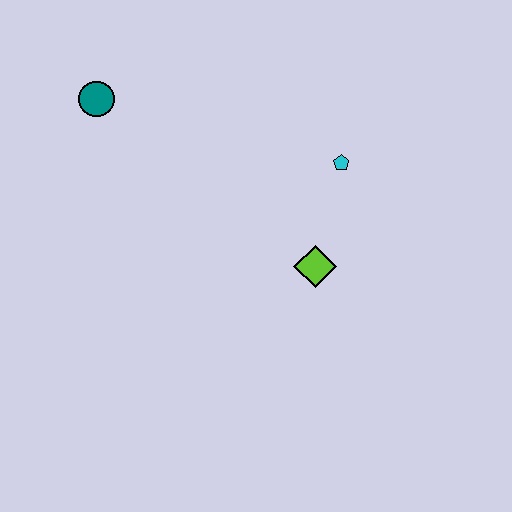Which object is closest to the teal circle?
The cyan pentagon is closest to the teal circle.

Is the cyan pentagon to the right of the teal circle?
Yes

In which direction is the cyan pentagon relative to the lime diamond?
The cyan pentagon is above the lime diamond.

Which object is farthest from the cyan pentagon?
The teal circle is farthest from the cyan pentagon.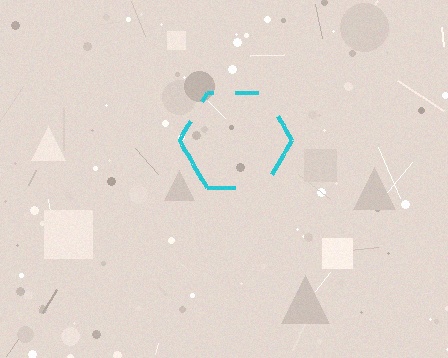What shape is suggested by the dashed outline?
The dashed outline suggests a hexagon.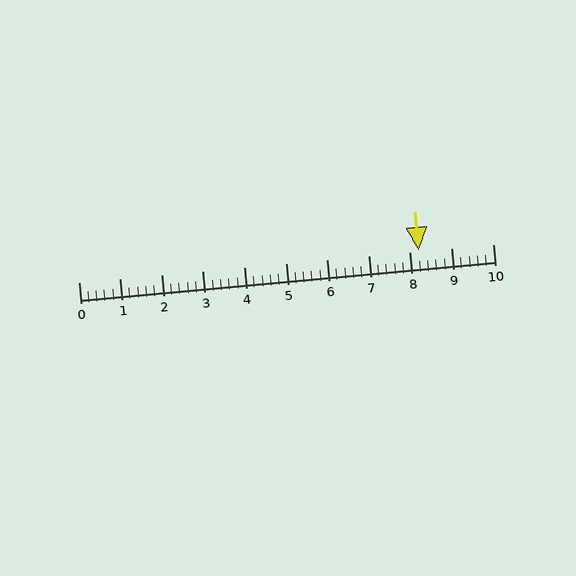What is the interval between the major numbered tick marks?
The major tick marks are spaced 1 units apart.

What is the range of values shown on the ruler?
The ruler shows values from 0 to 10.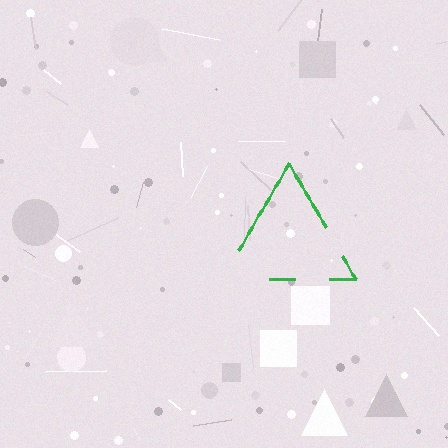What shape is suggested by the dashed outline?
The dashed outline suggests a triangle.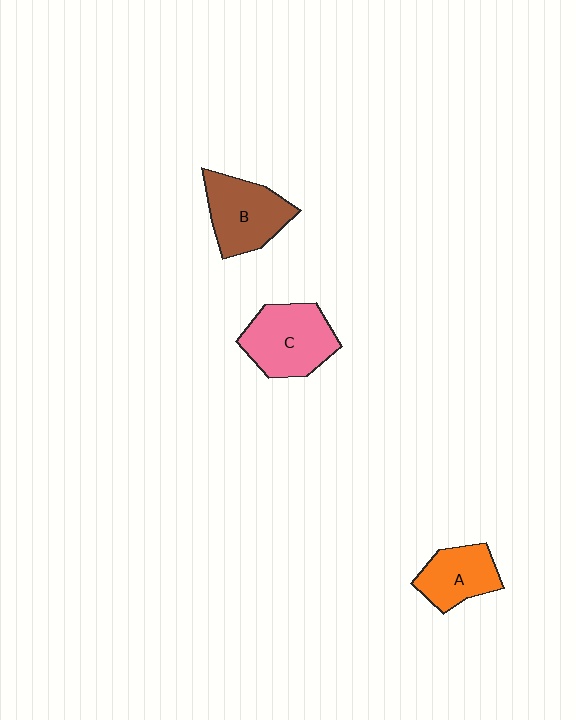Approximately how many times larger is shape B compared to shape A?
Approximately 1.3 times.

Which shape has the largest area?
Shape C (pink).